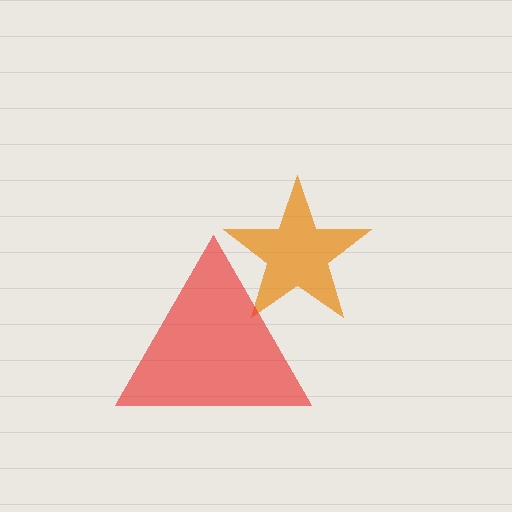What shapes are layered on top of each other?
The layered shapes are: an orange star, a red triangle.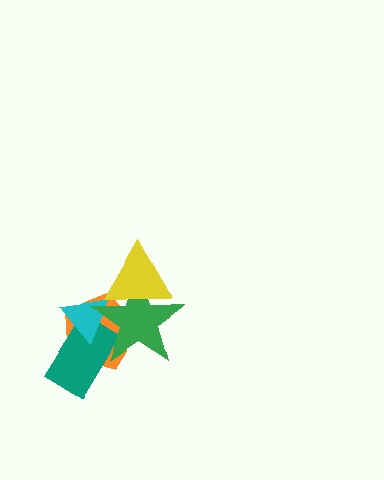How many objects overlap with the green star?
4 objects overlap with the green star.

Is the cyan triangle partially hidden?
Yes, it is partially covered by another shape.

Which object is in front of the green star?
The yellow triangle is in front of the green star.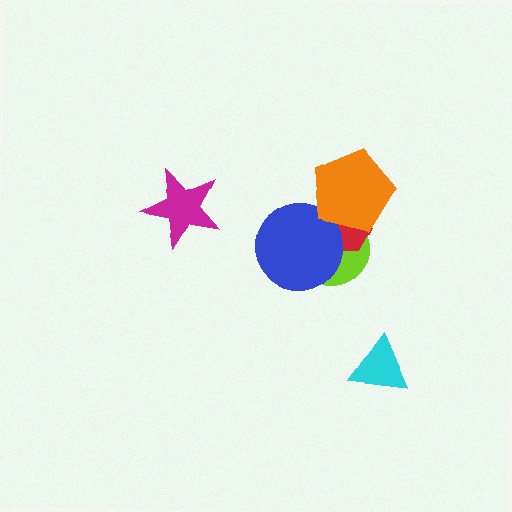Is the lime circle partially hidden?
Yes, it is partially covered by another shape.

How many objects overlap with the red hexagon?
3 objects overlap with the red hexagon.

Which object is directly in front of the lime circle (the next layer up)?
The red hexagon is directly in front of the lime circle.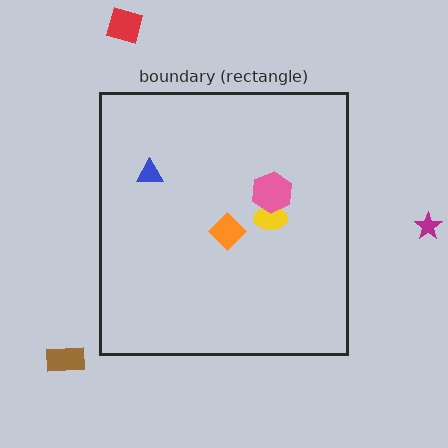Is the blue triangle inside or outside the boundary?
Inside.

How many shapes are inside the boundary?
4 inside, 3 outside.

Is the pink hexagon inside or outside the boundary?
Inside.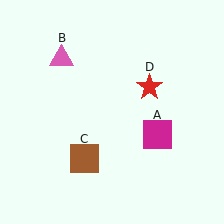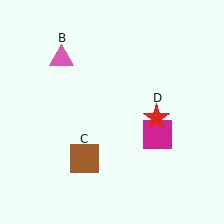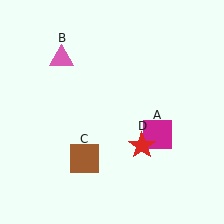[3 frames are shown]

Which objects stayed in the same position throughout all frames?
Magenta square (object A) and pink triangle (object B) and brown square (object C) remained stationary.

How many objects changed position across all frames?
1 object changed position: red star (object D).